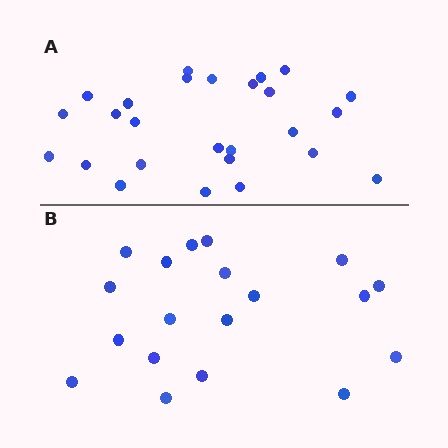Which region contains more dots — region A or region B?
Region A (the top region) has more dots.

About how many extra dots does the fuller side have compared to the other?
Region A has roughly 8 or so more dots than region B.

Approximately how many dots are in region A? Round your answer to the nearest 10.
About 30 dots. (The exact count is 26, which rounds to 30.)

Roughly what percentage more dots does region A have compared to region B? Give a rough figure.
About 35% more.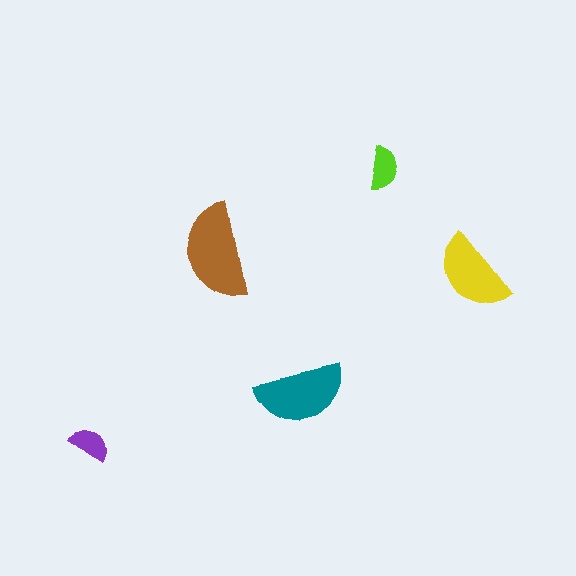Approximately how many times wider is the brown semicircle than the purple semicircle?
About 2.5 times wider.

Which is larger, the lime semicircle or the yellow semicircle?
The yellow one.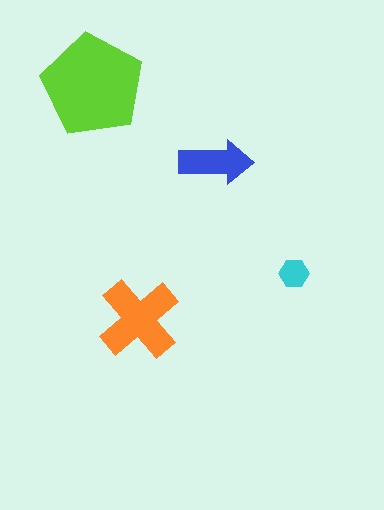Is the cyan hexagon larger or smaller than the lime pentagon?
Smaller.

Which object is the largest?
The lime pentagon.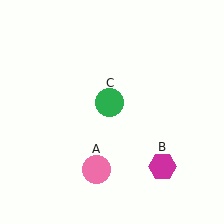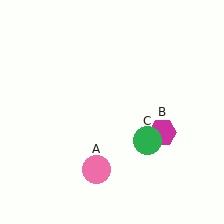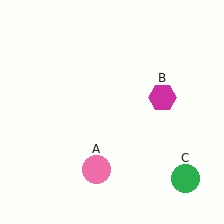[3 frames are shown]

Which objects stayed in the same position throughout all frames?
Pink circle (object A) remained stationary.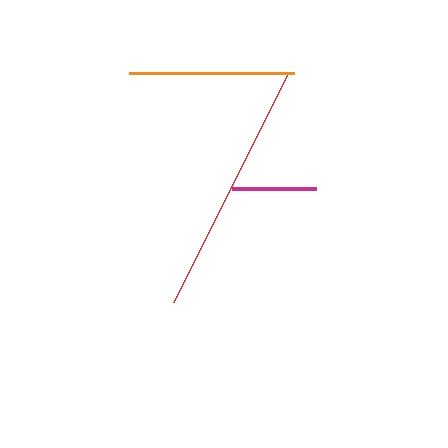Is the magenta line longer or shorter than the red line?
The red line is longer than the magenta line.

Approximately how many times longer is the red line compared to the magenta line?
The red line is approximately 3.1 times the length of the magenta line.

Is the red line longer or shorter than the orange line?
The red line is longer than the orange line.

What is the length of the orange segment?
The orange segment is approximately 165 pixels long.